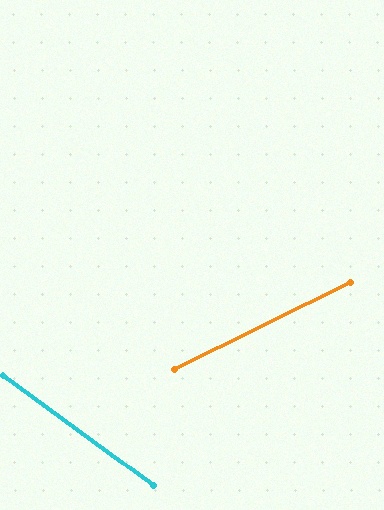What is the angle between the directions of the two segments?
Approximately 63 degrees.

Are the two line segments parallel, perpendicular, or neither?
Neither parallel nor perpendicular — they differ by about 63°.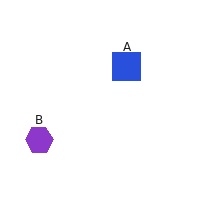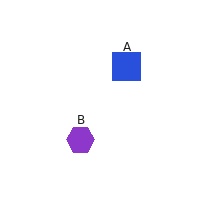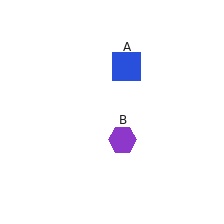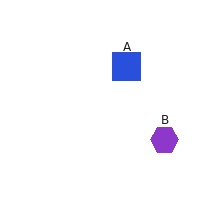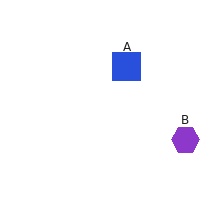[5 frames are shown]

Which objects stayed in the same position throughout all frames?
Blue square (object A) remained stationary.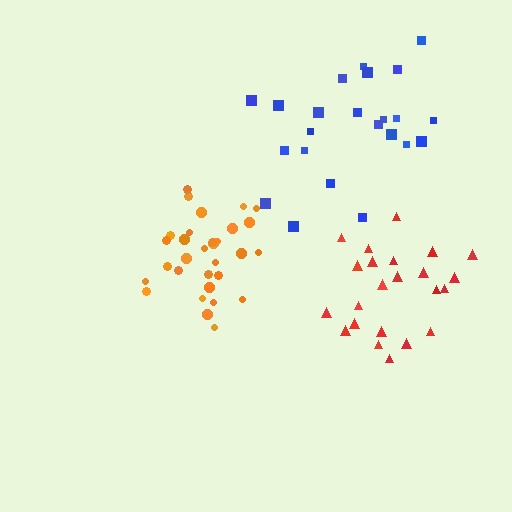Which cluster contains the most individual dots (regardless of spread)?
Orange (32).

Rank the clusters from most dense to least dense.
orange, red, blue.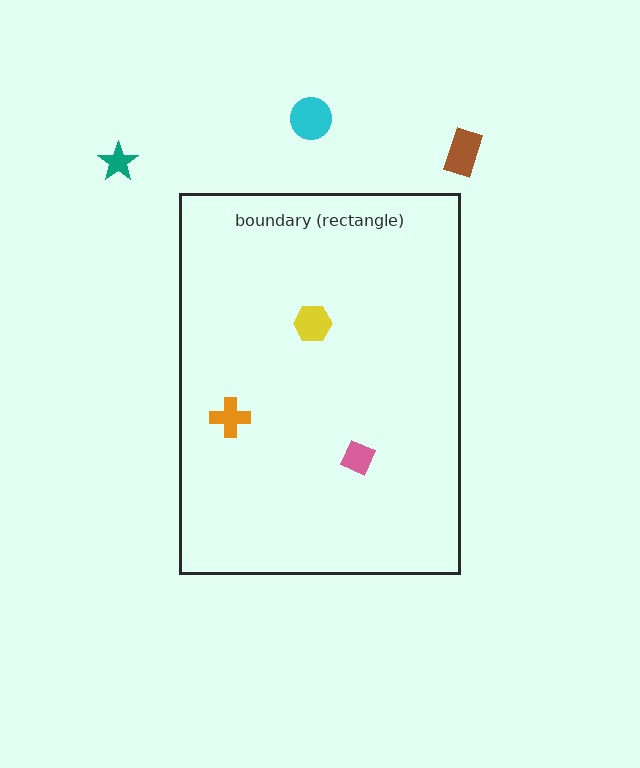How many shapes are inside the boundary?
3 inside, 3 outside.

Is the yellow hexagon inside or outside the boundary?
Inside.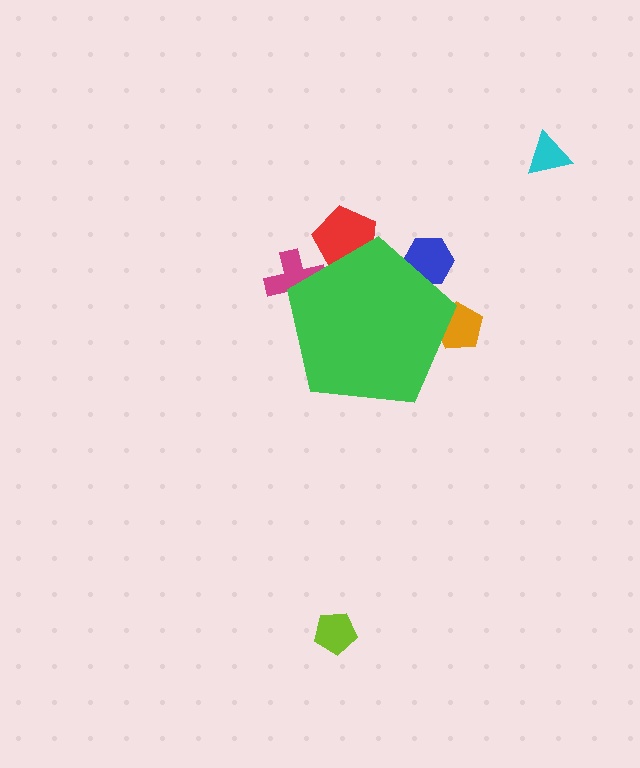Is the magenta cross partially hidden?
Yes, the magenta cross is partially hidden behind the green pentagon.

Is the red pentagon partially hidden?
Yes, the red pentagon is partially hidden behind the green pentagon.